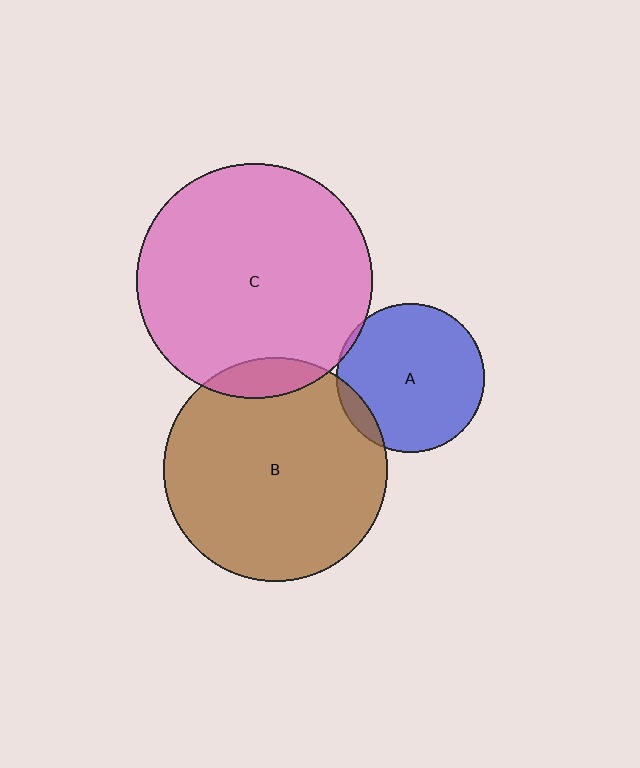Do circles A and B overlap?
Yes.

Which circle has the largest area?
Circle C (pink).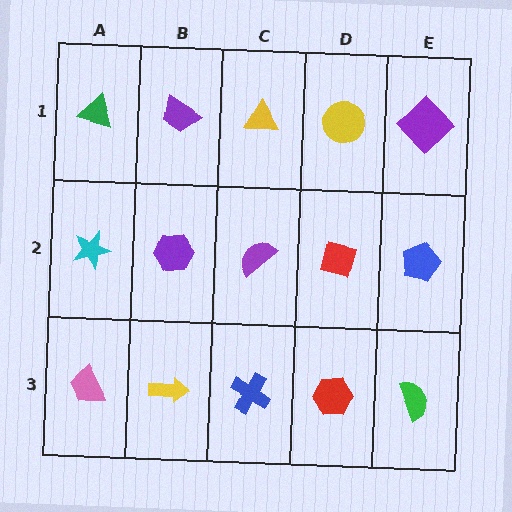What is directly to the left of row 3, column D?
A blue cross.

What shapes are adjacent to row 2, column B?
A purple trapezoid (row 1, column B), a yellow arrow (row 3, column B), a cyan star (row 2, column A), a purple semicircle (row 2, column C).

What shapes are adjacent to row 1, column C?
A purple semicircle (row 2, column C), a purple trapezoid (row 1, column B), a yellow circle (row 1, column D).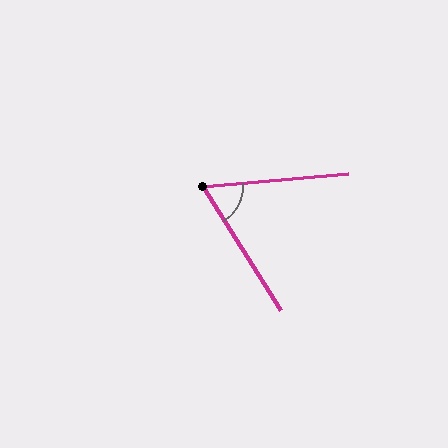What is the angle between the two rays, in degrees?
Approximately 63 degrees.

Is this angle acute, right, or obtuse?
It is acute.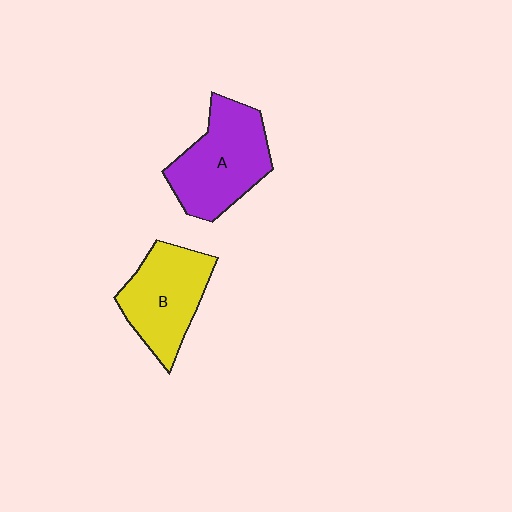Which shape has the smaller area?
Shape B (yellow).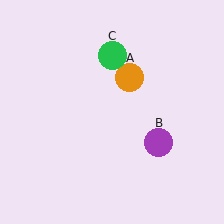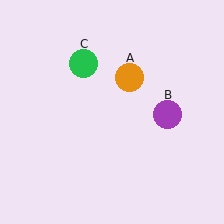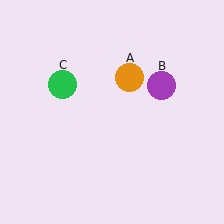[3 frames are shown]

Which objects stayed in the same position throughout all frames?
Orange circle (object A) remained stationary.